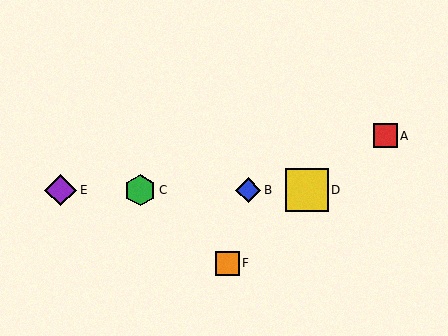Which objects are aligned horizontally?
Objects B, C, D, E are aligned horizontally.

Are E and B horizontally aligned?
Yes, both are at y≈190.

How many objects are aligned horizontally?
4 objects (B, C, D, E) are aligned horizontally.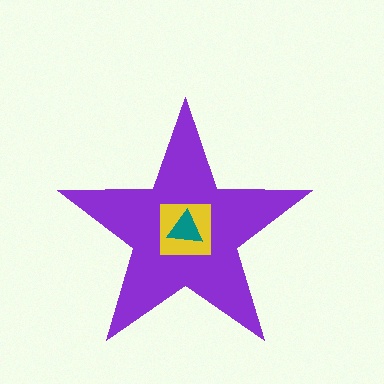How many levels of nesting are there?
3.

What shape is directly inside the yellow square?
The teal triangle.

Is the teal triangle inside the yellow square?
Yes.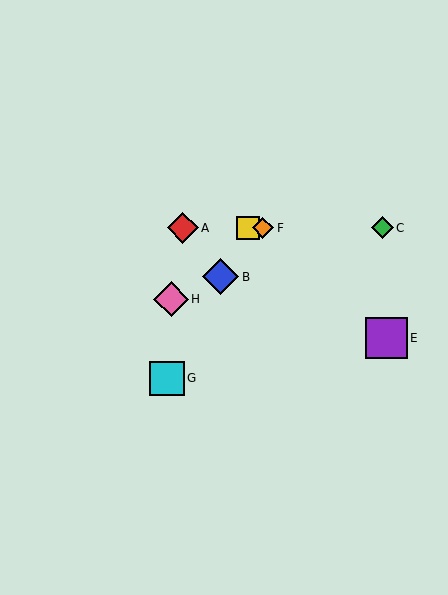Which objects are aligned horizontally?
Objects A, C, D, F are aligned horizontally.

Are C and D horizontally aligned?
Yes, both are at y≈228.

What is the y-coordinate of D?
Object D is at y≈228.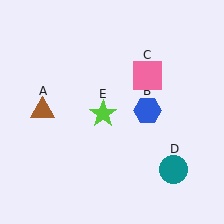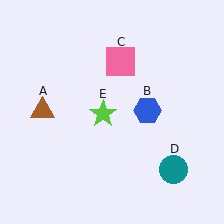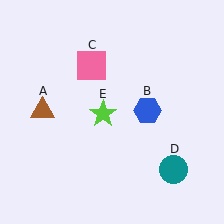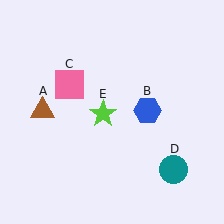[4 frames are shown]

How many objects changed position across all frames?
1 object changed position: pink square (object C).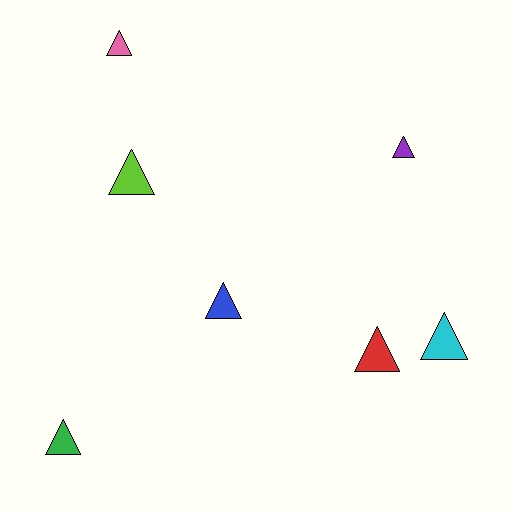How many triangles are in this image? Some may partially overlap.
There are 7 triangles.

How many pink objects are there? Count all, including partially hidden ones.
There is 1 pink object.